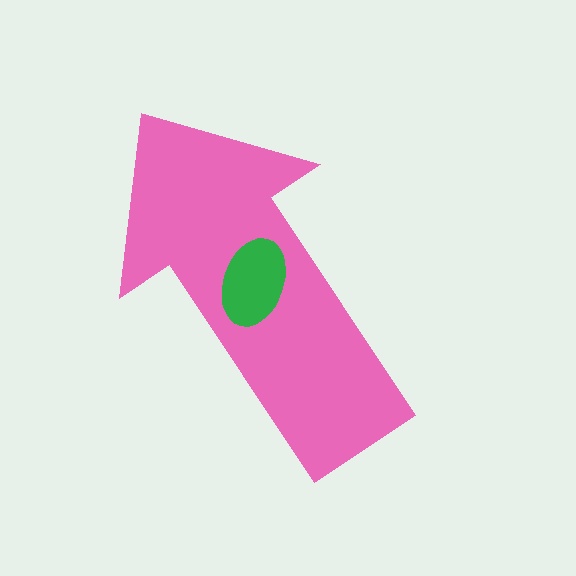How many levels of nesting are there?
2.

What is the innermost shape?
The green ellipse.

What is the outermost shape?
The pink arrow.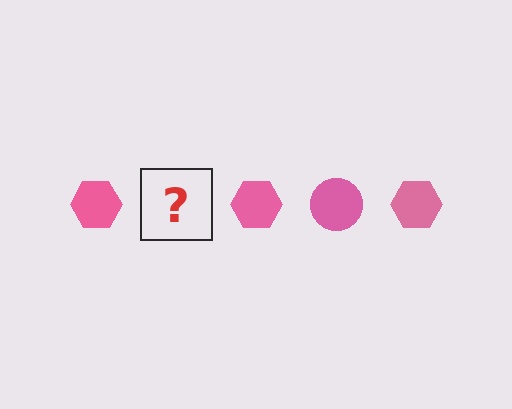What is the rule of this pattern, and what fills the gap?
The rule is that the pattern cycles through hexagon, circle shapes in pink. The gap should be filled with a pink circle.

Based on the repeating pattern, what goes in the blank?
The blank should be a pink circle.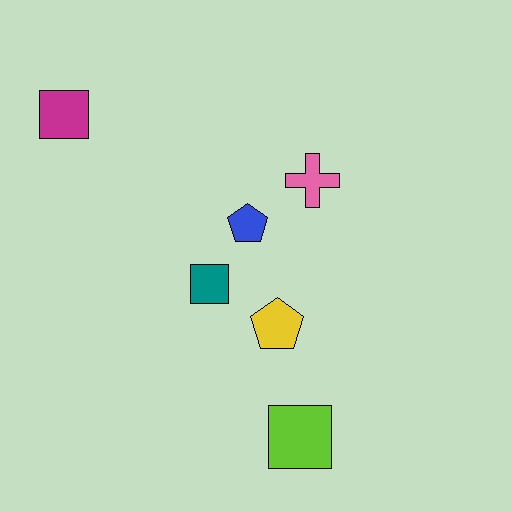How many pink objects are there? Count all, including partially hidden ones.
There is 1 pink object.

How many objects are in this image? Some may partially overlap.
There are 6 objects.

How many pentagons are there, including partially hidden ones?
There are 2 pentagons.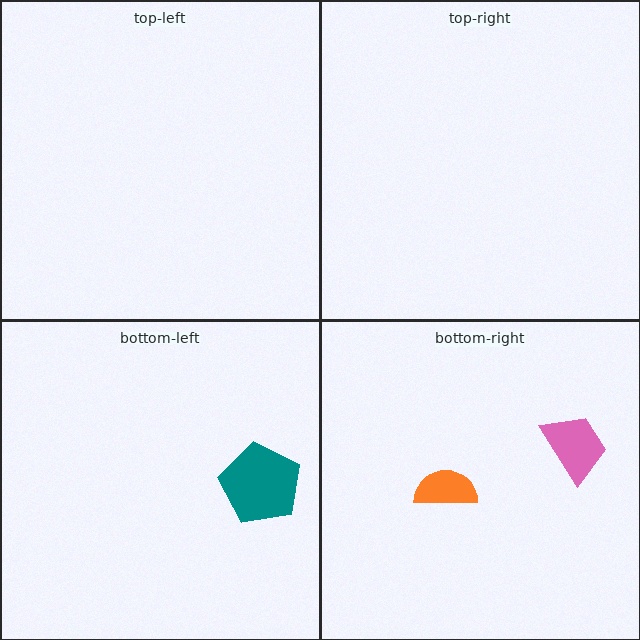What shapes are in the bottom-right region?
The orange semicircle, the pink trapezoid.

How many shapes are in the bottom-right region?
2.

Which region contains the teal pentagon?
The bottom-left region.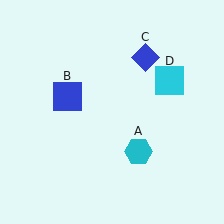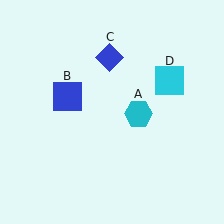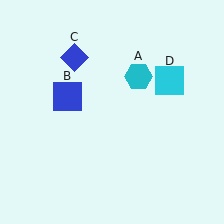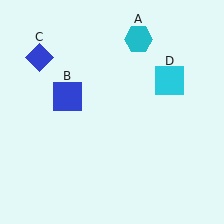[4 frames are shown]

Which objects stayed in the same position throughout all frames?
Blue square (object B) and cyan square (object D) remained stationary.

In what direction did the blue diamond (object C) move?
The blue diamond (object C) moved left.